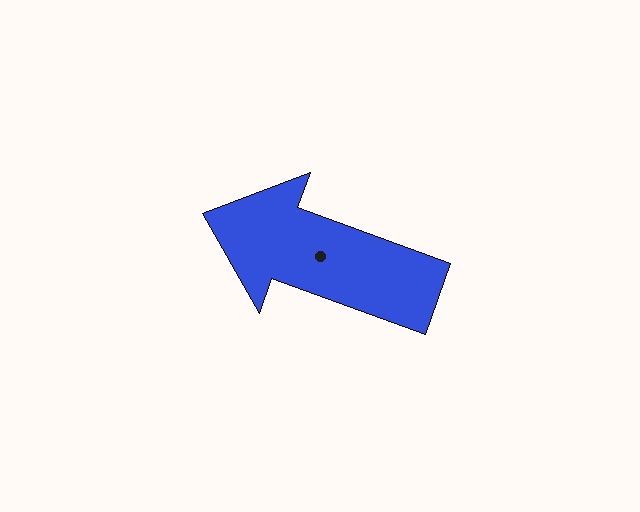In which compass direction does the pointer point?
West.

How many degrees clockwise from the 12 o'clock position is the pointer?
Approximately 290 degrees.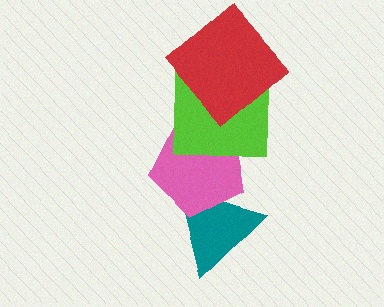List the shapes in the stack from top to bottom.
From top to bottom: the red diamond, the lime square, the pink pentagon, the teal triangle.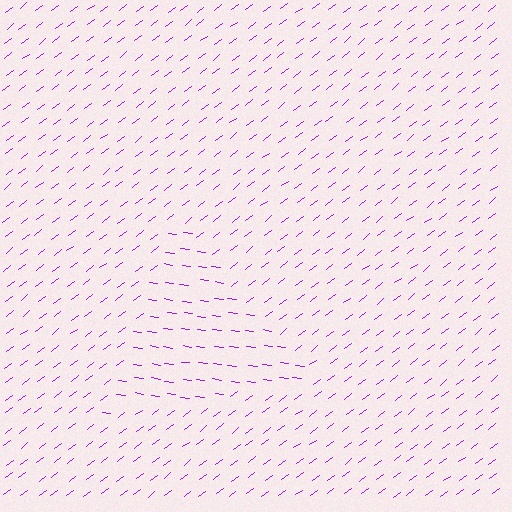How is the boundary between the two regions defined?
The boundary is defined purely by a change in line orientation (approximately 45 degrees difference). All lines are the same color and thickness.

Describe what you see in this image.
The image is filled with small purple line segments. A triangle region in the image has lines oriented differently from the surrounding lines, creating a visible texture boundary.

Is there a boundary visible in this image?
Yes, there is a texture boundary formed by a change in line orientation.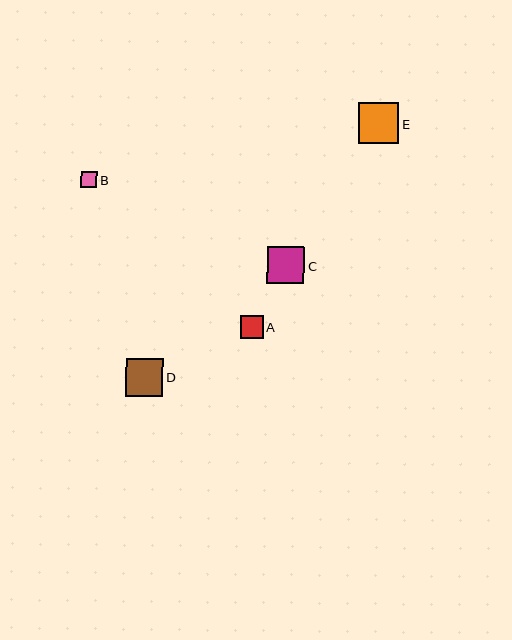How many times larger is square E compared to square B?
Square E is approximately 2.6 times the size of square B.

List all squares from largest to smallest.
From largest to smallest: E, C, D, A, B.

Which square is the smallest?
Square B is the smallest with a size of approximately 16 pixels.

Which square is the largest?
Square E is the largest with a size of approximately 41 pixels.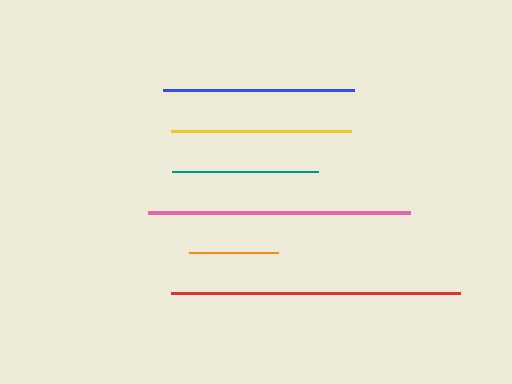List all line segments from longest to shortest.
From longest to shortest: red, pink, blue, yellow, teal, orange.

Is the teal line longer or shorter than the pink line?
The pink line is longer than the teal line.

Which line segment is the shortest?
The orange line is the shortest at approximately 89 pixels.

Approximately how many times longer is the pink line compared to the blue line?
The pink line is approximately 1.4 times the length of the blue line.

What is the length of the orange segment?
The orange segment is approximately 89 pixels long.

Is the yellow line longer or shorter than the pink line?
The pink line is longer than the yellow line.